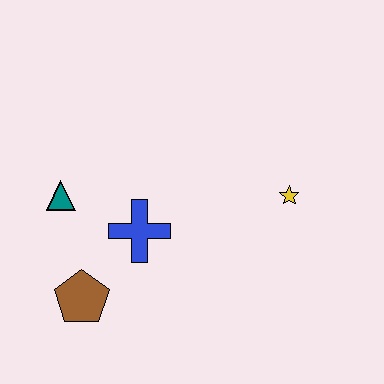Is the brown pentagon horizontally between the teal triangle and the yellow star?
Yes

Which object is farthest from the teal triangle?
The yellow star is farthest from the teal triangle.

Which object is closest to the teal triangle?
The blue cross is closest to the teal triangle.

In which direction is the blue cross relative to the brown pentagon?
The blue cross is above the brown pentagon.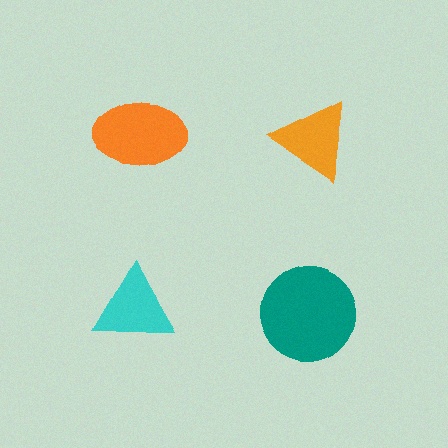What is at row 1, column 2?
An orange triangle.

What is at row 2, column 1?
A cyan triangle.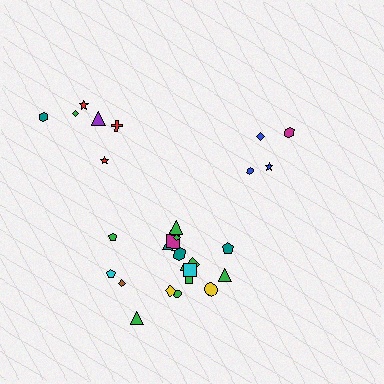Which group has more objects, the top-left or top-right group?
The top-left group.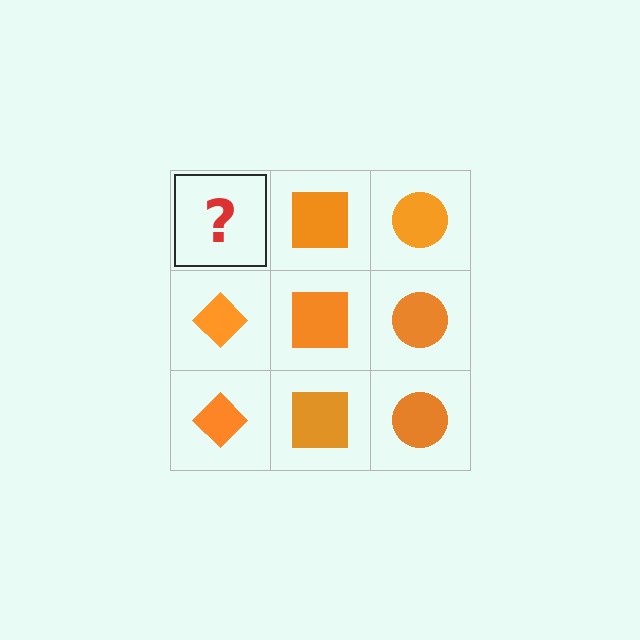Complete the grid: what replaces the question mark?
The question mark should be replaced with an orange diamond.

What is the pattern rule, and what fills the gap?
The rule is that each column has a consistent shape. The gap should be filled with an orange diamond.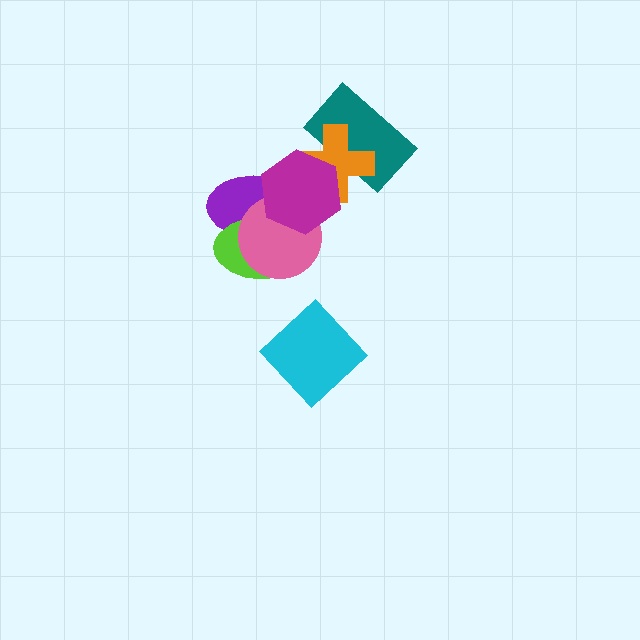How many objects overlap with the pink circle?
3 objects overlap with the pink circle.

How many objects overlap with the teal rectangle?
2 objects overlap with the teal rectangle.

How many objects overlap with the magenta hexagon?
5 objects overlap with the magenta hexagon.